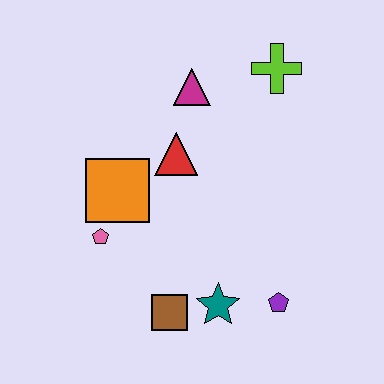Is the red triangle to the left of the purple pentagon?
Yes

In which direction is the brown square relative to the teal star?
The brown square is to the left of the teal star.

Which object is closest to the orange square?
The pink pentagon is closest to the orange square.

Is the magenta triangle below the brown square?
No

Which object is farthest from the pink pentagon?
The lime cross is farthest from the pink pentagon.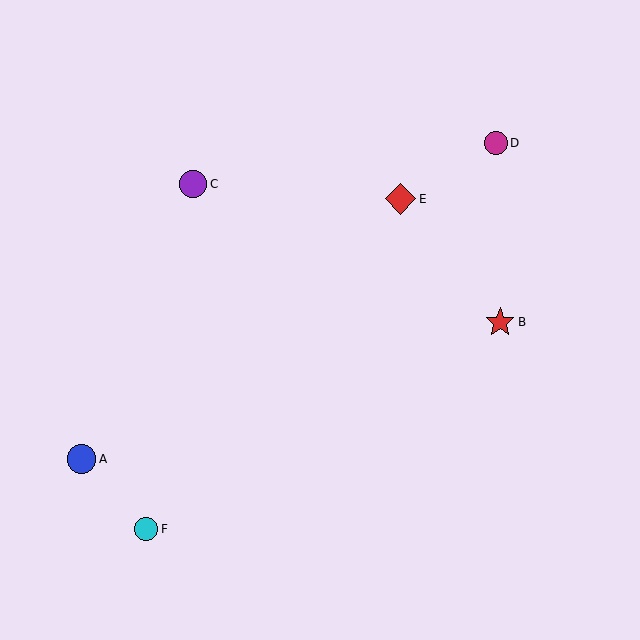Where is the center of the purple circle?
The center of the purple circle is at (193, 184).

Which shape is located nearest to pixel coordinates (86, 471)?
The blue circle (labeled A) at (82, 459) is nearest to that location.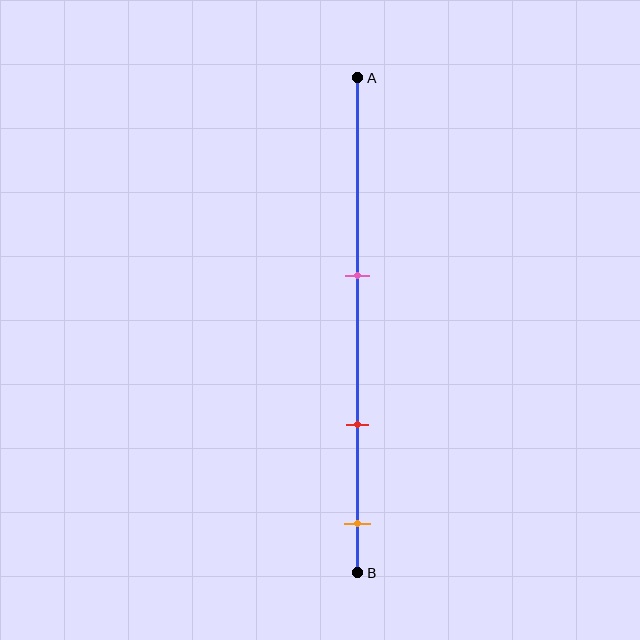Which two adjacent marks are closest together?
The red and orange marks are the closest adjacent pair.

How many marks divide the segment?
There are 3 marks dividing the segment.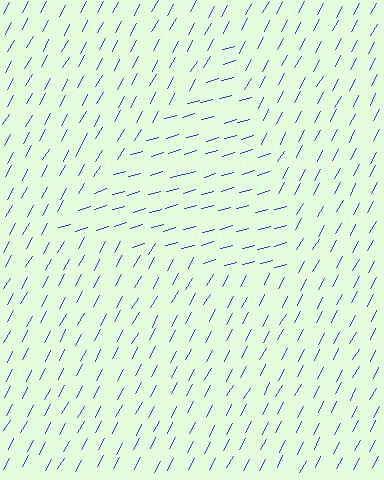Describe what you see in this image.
The image is filled with small blue line segments. A triangle region in the image has lines oriented differently from the surrounding lines, creating a visible texture boundary.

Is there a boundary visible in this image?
Yes, there is a texture boundary formed by a change in line orientation.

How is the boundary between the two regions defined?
The boundary is defined purely by a change in line orientation (approximately 45 degrees difference). All lines are the same color and thickness.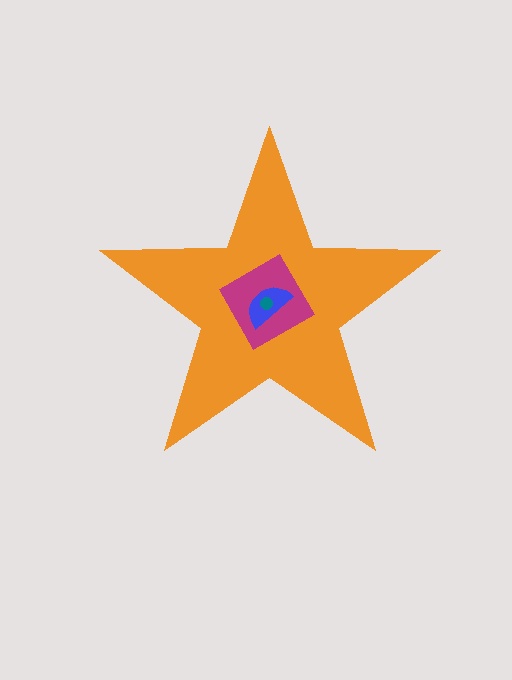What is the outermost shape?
The orange star.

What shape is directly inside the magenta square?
The blue semicircle.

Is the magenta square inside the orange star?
Yes.